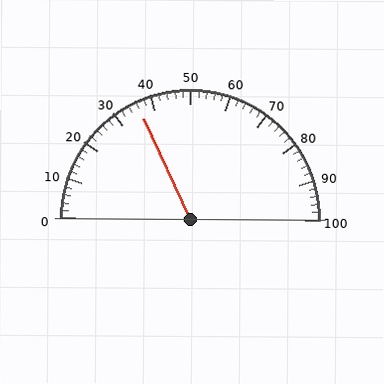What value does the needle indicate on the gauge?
The needle indicates approximately 36.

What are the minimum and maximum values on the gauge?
The gauge ranges from 0 to 100.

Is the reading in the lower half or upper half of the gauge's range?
The reading is in the lower half of the range (0 to 100).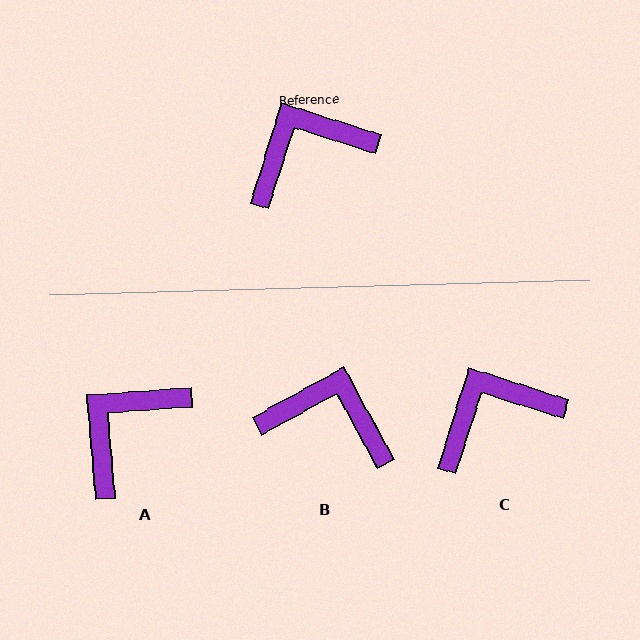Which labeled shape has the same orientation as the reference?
C.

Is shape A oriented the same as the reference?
No, it is off by about 22 degrees.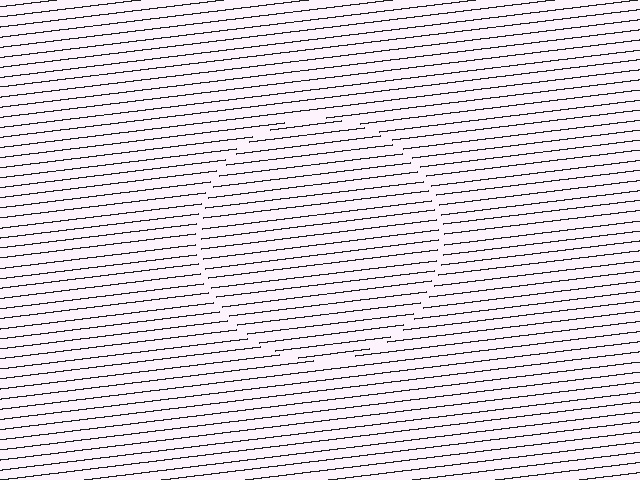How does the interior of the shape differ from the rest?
The interior of the shape contains the same grating, shifted by half a period — the contour is defined by the phase discontinuity where line-ends from the inner and outer gratings abut.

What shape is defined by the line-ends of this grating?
An illusory circle. The interior of the shape contains the same grating, shifted by half a period — the contour is defined by the phase discontinuity where line-ends from the inner and outer gratings abut.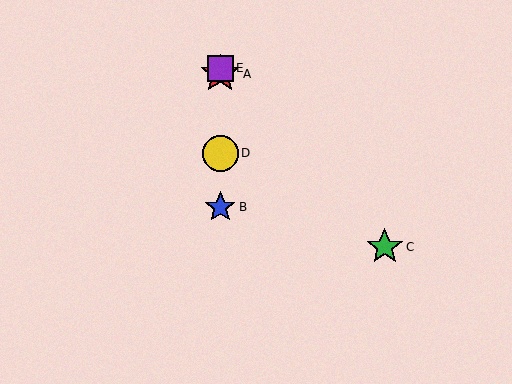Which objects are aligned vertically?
Objects A, B, D, E are aligned vertically.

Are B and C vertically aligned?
No, B is at x≈220 and C is at x≈385.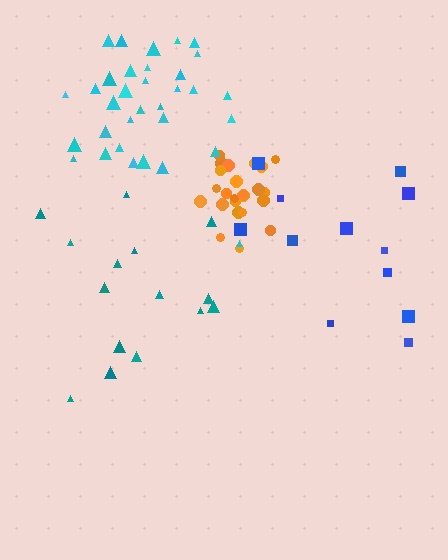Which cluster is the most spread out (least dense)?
Blue.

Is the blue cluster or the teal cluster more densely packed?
Teal.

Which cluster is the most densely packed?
Orange.